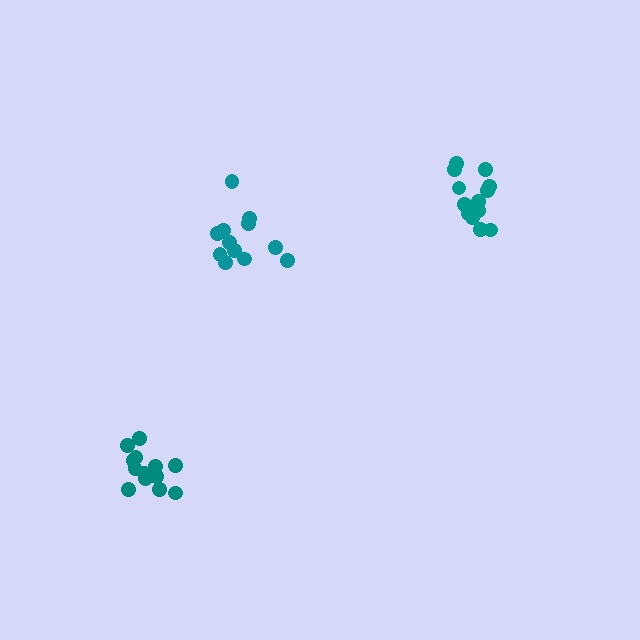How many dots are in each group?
Group 1: 13 dots, Group 2: 13 dots, Group 3: 12 dots (38 total).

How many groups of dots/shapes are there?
There are 3 groups.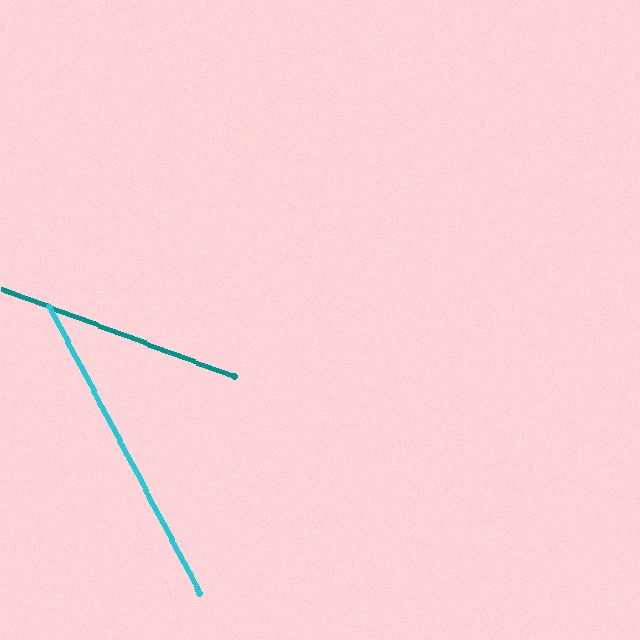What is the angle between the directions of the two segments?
Approximately 42 degrees.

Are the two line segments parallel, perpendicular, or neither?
Neither parallel nor perpendicular — they differ by about 42°.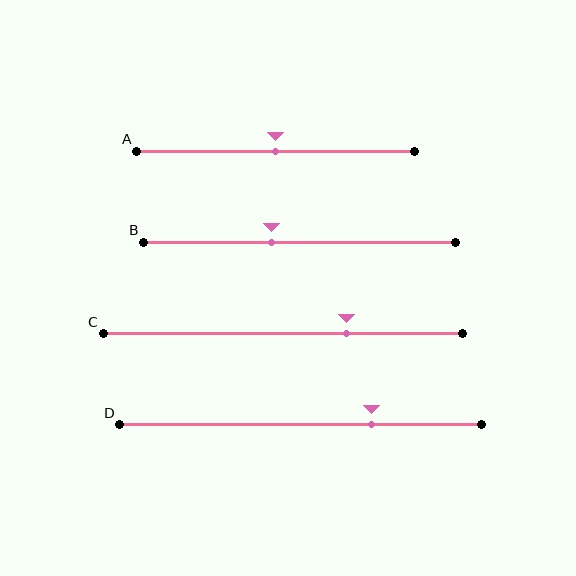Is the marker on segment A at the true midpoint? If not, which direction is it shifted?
Yes, the marker on segment A is at the true midpoint.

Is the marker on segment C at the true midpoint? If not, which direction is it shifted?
No, the marker on segment C is shifted to the right by about 18% of the segment length.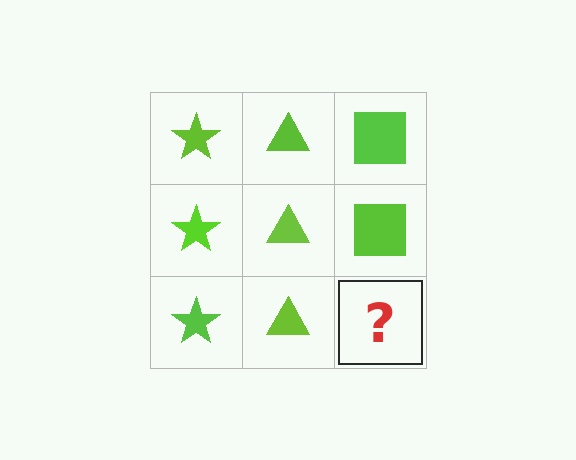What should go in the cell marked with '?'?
The missing cell should contain a lime square.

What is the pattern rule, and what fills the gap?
The rule is that each column has a consistent shape. The gap should be filled with a lime square.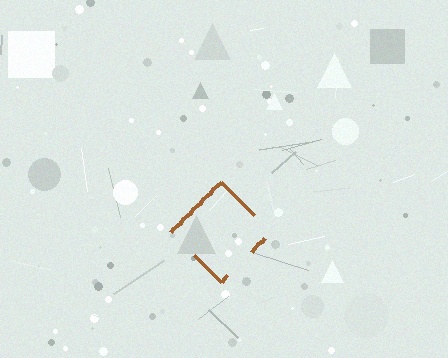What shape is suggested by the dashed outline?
The dashed outline suggests a diamond.